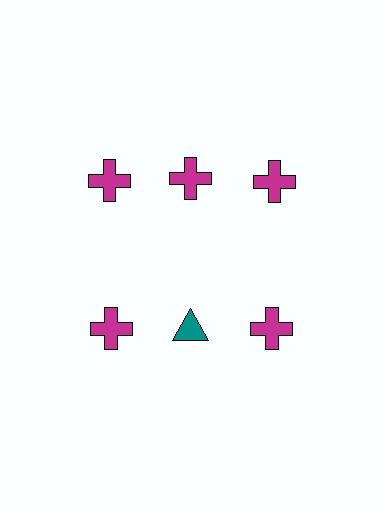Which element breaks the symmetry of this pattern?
The teal triangle in the second row, second from left column breaks the symmetry. All other shapes are magenta crosses.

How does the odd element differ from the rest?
It differs in both color (teal instead of magenta) and shape (triangle instead of cross).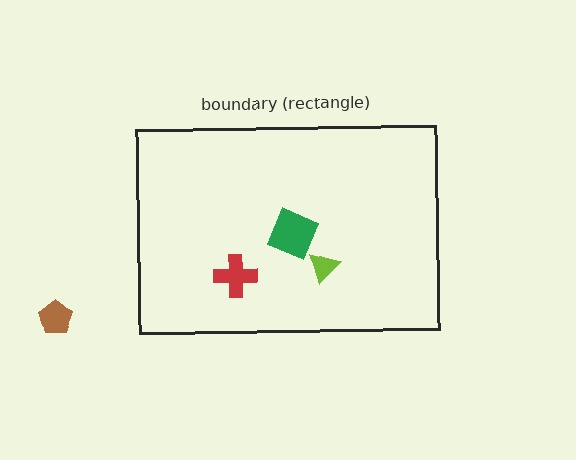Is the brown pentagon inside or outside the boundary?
Outside.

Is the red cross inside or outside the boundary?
Inside.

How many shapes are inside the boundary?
3 inside, 1 outside.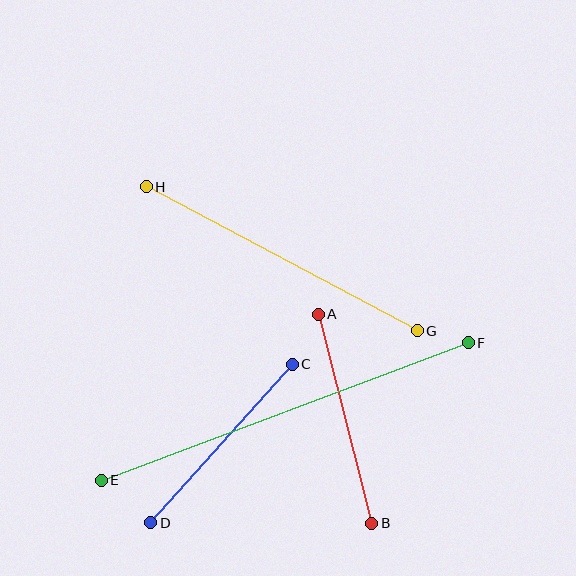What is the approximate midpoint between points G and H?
The midpoint is at approximately (282, 259) pixels.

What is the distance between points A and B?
The distance is approximately 216 pixels.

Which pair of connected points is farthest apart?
Points E and F are farthest apart.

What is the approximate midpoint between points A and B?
The midpoint is at approximately (345, 419) pixels.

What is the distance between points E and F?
The distance is approximately 392 pixels.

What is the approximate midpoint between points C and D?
The midpoint is at approximately (221, 444) pixels.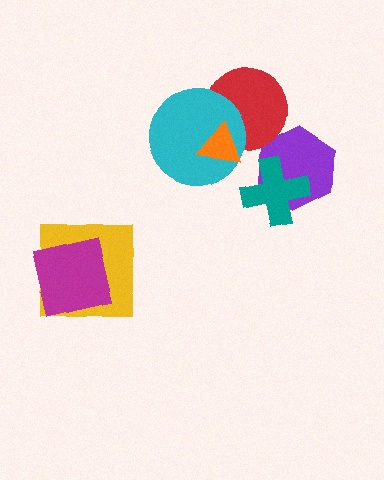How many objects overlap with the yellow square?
1 object overlaps with the yellow square.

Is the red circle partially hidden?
Yes, it is partially covered by another shape.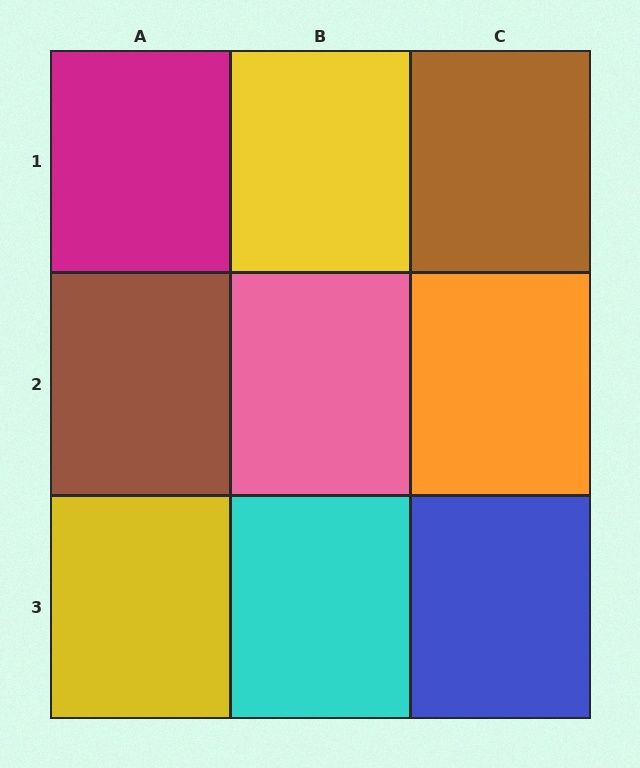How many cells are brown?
2 cells are brown.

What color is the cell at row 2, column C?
Orange.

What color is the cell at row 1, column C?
Brown.